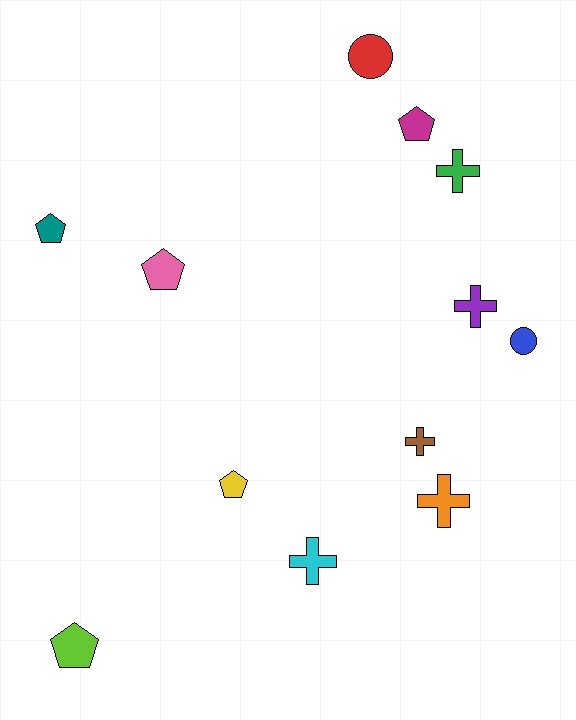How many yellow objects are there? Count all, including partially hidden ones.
There is 1 yellow object.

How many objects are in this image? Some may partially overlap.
There are 12 objects.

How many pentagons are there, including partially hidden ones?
There are 5 pentagons.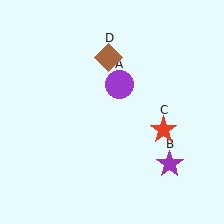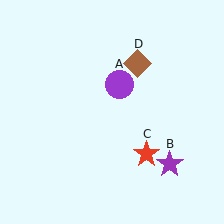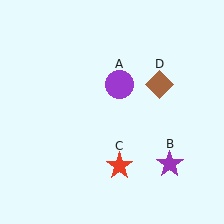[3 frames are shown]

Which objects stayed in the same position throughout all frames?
Purple circle (object A) and purple star (object B) remained stationary.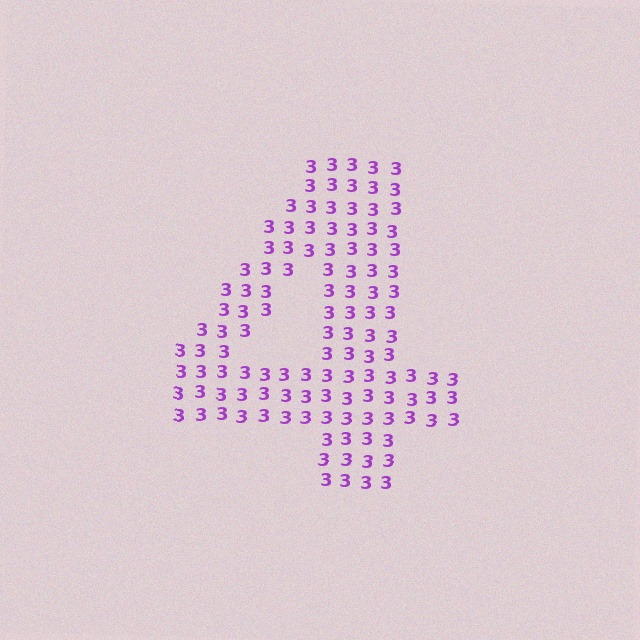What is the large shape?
The large shape is the digit 4.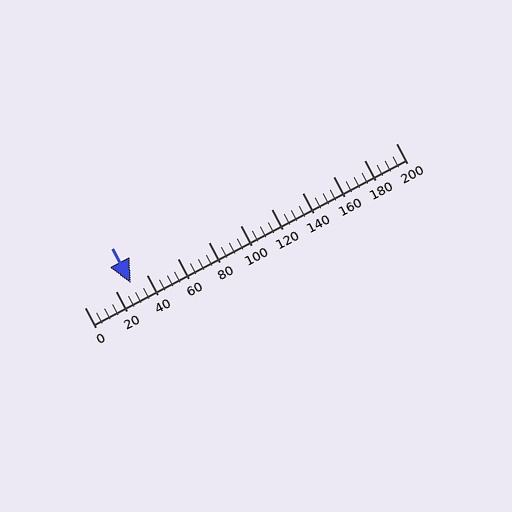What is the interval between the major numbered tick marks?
The major tick marks are spaced 20 units apart.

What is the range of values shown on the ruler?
The ruler shows values from 0 to 200.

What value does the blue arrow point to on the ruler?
The blue arrow points to approximately 30.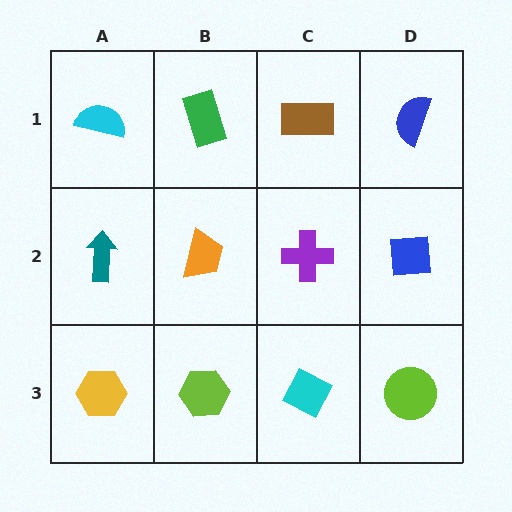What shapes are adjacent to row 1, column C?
A purple cross (row 2, column C), a green rectangle (row 1, column B), a blue semicircle (row 1, column D).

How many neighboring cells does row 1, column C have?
3.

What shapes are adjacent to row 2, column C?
A brown rectangle (row 1, column C), a cyan diamond (row 3, column C), an orange trapezoid (row 2, column B), a blue square (row 2, column D).